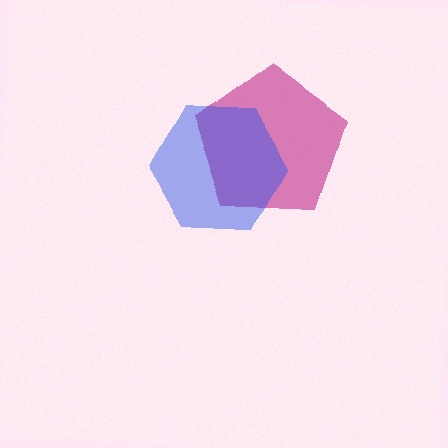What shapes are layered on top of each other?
The layered shapes are: a magenta pentagon, a blue hexagon.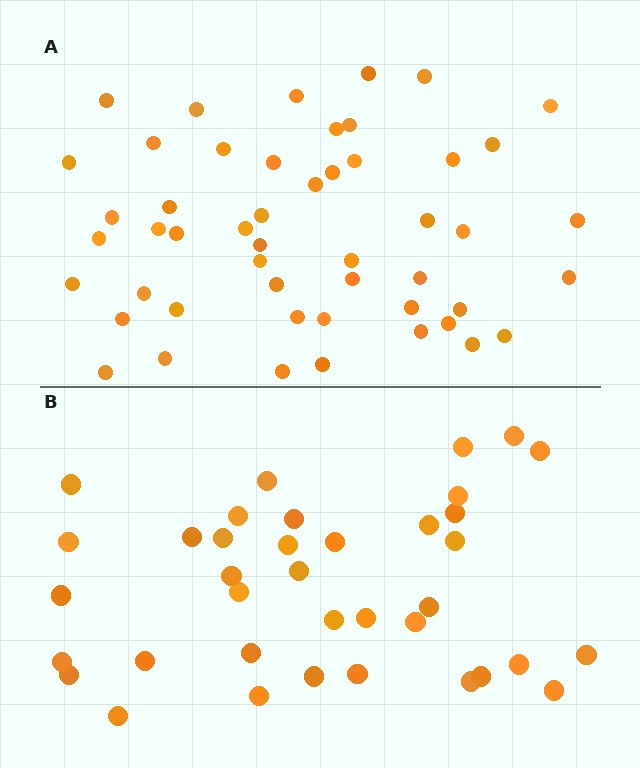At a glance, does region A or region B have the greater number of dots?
Region A (the top region) has more dots.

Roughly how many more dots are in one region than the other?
Region A has approximately 15 more dots than region B.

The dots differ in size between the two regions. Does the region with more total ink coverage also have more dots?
No. Region B has more total ink coverage because its dots are larger, but region A actually contains more individual dots. Total area can be misleading — the number of items is what matters here.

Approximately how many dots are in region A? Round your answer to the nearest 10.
About 50 dots.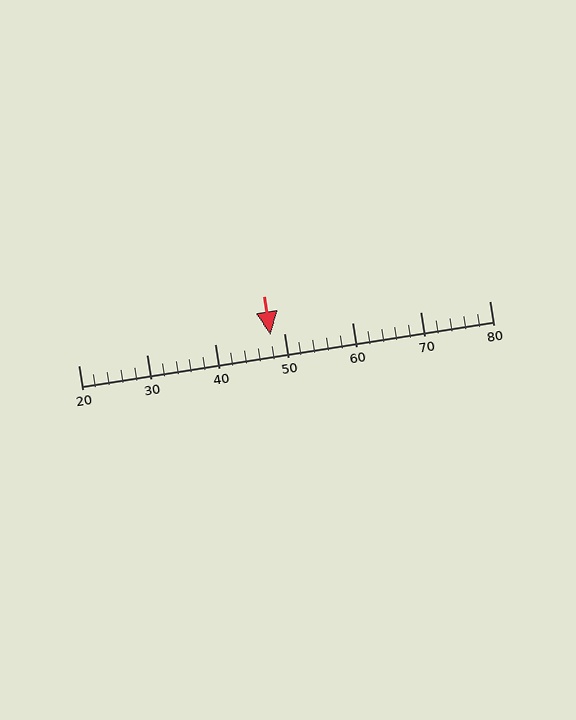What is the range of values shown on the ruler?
The ruler shows values from 20 to 80.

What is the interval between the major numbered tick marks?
The major tick marks are spaced 10 units apart.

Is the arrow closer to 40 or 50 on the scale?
The arrow is closer to 50.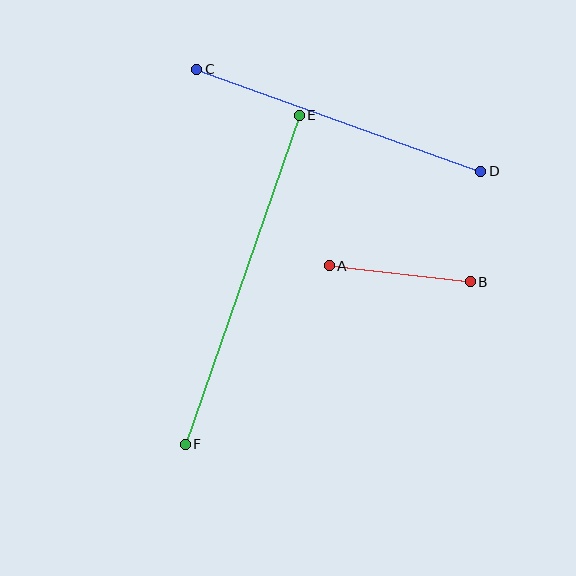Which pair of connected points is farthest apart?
Points E and F are farthest apart.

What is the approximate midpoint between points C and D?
The midpoint is at approximately (339, 120) pixels.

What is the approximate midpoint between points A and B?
The midpoint is at approximately (400, 274) pixels.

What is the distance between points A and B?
The distance is approximately 142 pixels.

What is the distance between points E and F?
The distance is approximately 349 pixels.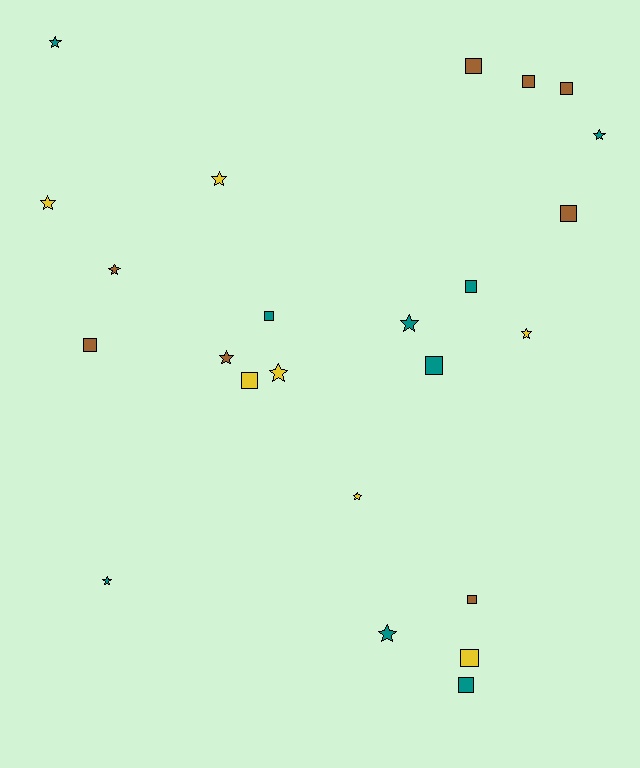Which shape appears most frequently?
Star, with 12 objects.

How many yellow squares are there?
There are 2 yellow squares.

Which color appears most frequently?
Teal, with 9 objects.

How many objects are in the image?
There are 24 objects.